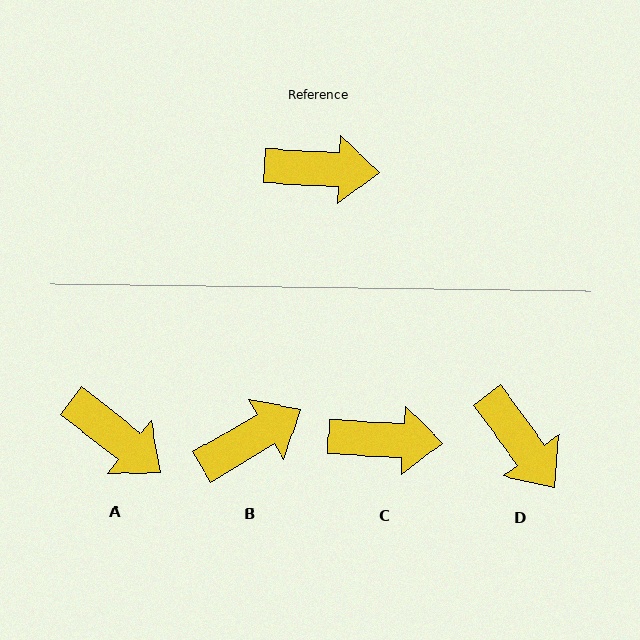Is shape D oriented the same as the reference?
No, it is off by about 51 degrees.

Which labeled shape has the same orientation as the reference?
C.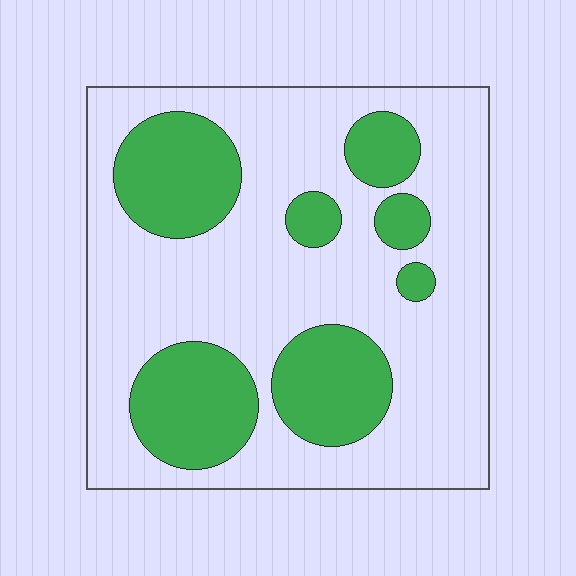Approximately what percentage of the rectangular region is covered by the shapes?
Approximately 30%.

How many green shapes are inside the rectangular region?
7.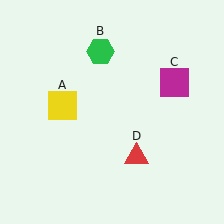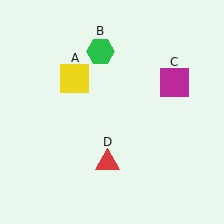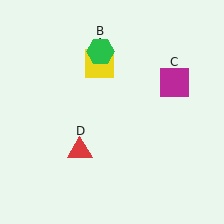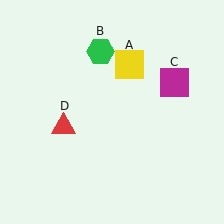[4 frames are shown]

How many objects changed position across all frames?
2 objects changed position: yellow square (object A), red triangle (object D).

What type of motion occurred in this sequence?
The yellow square (object A), red triangle (object D) rotated clockwise around the center of the scene.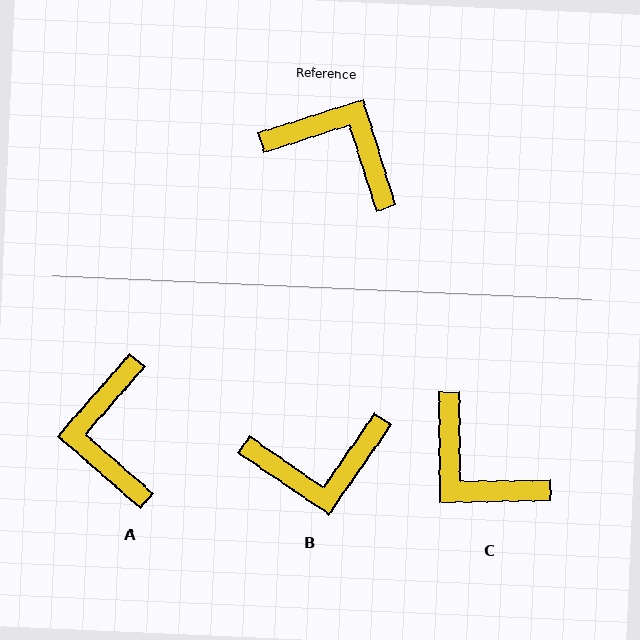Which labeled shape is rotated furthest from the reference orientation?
C, about 163 degrees away.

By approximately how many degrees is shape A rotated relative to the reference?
Approximately 121 degrees counter-clockwise.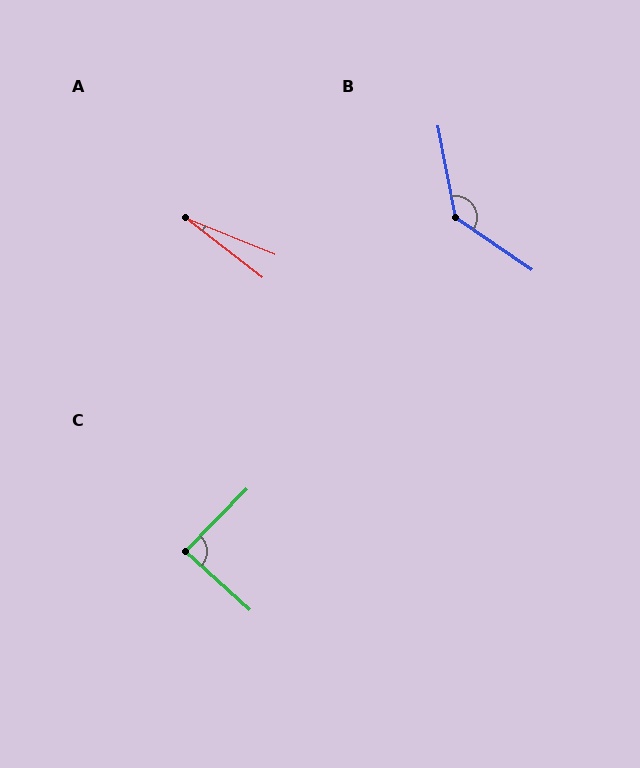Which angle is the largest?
B, at approximately 135 degrees.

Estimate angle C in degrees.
Approximately 88 degrees.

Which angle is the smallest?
A, at approximately 16 degrees.